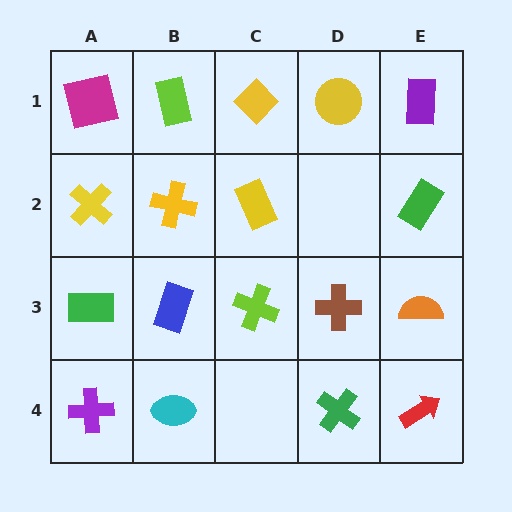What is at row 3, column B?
A blue rectangle.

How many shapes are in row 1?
5 shapes.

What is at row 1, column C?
A yellow diamond.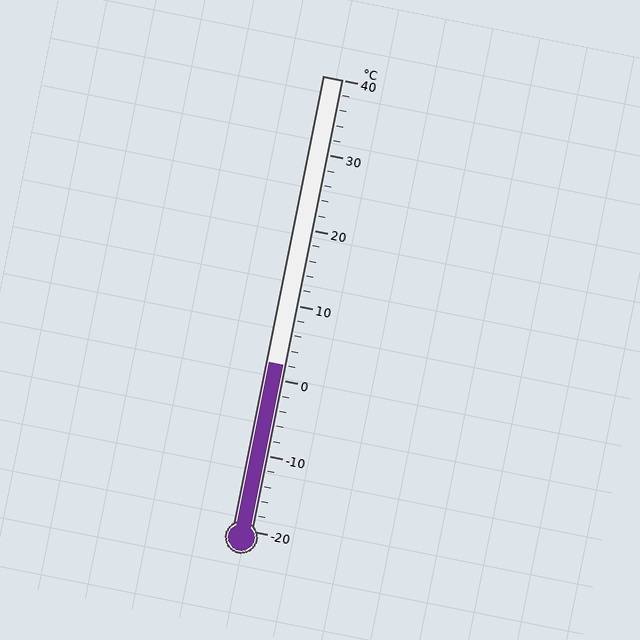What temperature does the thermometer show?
The thermometer shows approximately 2°C.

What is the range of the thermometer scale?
The thermometer scale ranges from -20°C to 40°C.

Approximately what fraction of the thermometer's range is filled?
The thermometer is filled to approximately 35% of its range.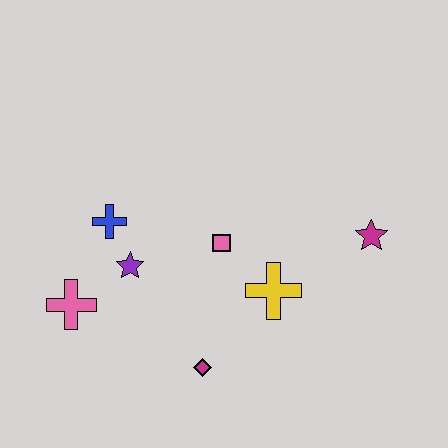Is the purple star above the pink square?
No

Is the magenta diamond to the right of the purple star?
Yes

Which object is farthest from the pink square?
The pink cross is farthest from the pink square.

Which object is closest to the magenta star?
The yellow cross is closest to the magenta star.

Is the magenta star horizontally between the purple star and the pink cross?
No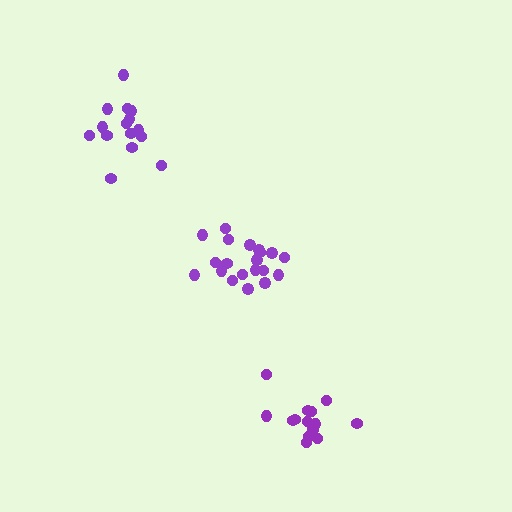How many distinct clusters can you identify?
There are 3 distinct clusters.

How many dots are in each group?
Group 1: 15 dots, Group 2: 20 dots, Group 3: 14 dots (49 total).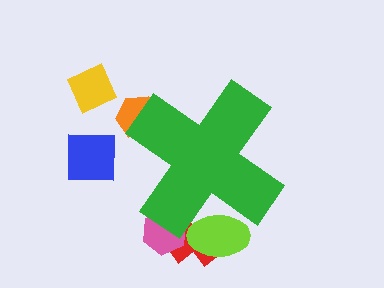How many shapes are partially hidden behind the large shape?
4 shapes are partially hidden.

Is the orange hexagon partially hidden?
Yes, the orange hexagon is partially hidden behind the green cross.